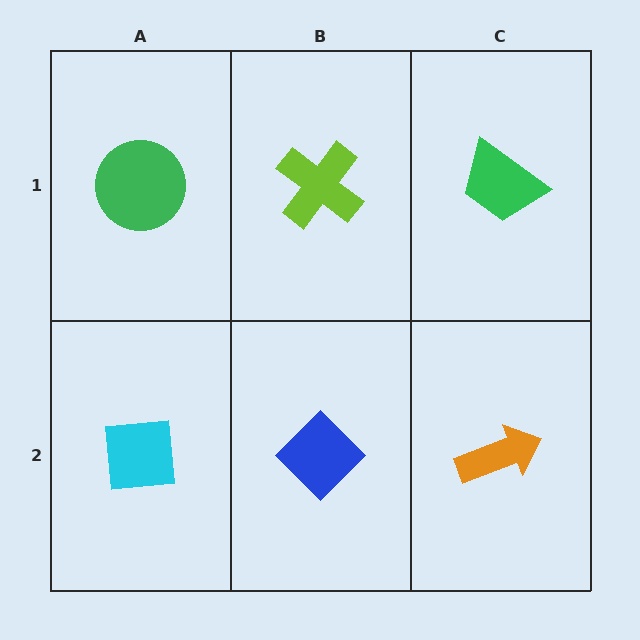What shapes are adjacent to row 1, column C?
An orange arrow (row 2, column C), a lime cross (row 1, column B).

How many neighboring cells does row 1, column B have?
3.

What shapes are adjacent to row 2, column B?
A lime cross (row 1, column B), a cyan square (row 2, column A), an orange arrow (row 2, column C).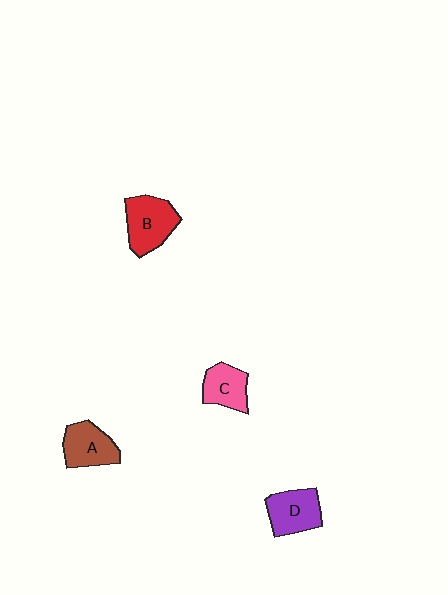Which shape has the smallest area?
Shape C (pink).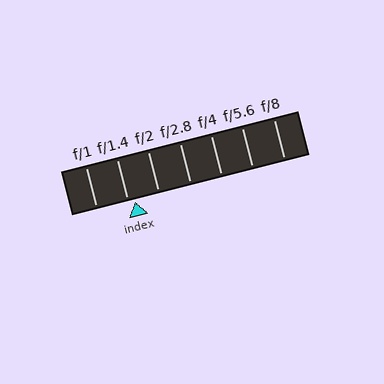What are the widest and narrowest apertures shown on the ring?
The widest aperture shown is f/1 and the narrowest is f/8.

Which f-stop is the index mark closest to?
The index mark is closest to f/1.4.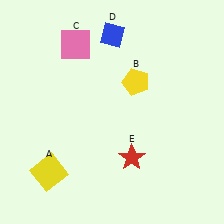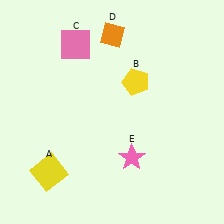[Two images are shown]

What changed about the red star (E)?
In Image 1, E is red. In Image 2, it changed to pink.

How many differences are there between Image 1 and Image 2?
There are 2 differences between the two images.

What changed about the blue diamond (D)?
In Image 1, D is blue. In Image 2, it changed to orange.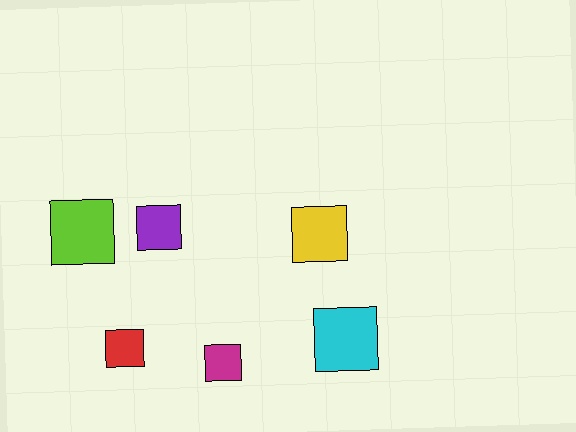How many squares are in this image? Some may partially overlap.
There are 6 squares.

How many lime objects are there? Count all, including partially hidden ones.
There is 1 lime object.